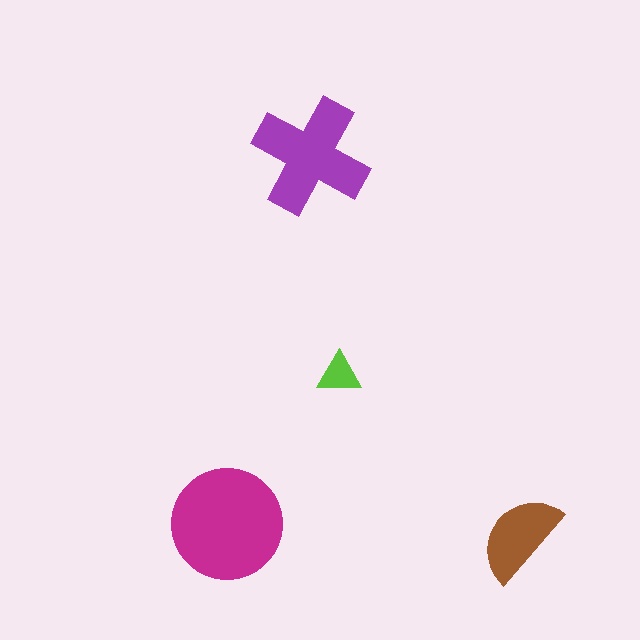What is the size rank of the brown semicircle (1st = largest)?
3rd.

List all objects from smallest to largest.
The lime triangle, the brown semicircle, the purple cross, the magenta circle.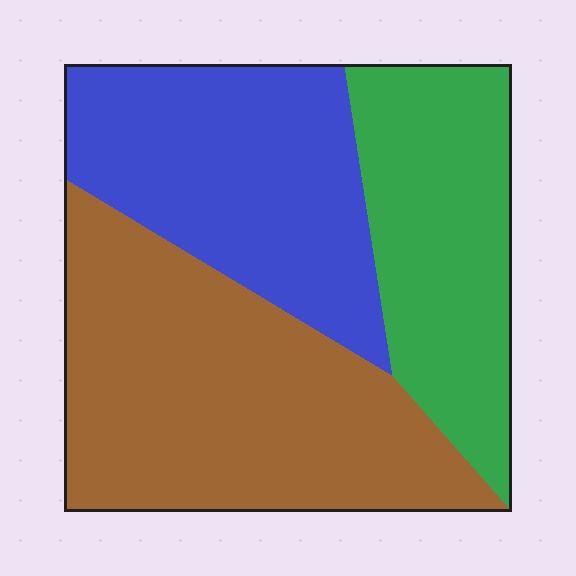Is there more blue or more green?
Blue.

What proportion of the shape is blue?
Blue takes up between a sixth and a third of the shape.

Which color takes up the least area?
Green, at roughly 25%.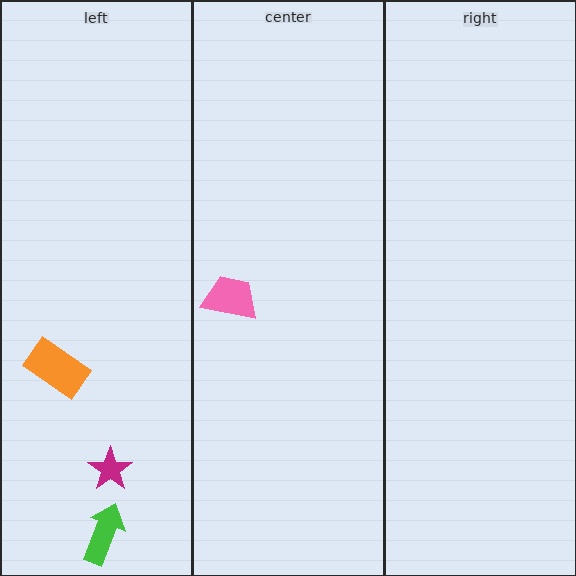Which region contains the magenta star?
The left region.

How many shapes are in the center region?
1.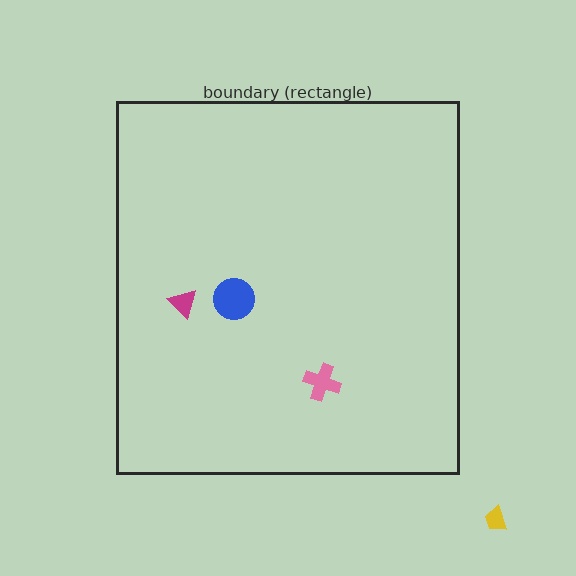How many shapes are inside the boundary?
3 inside, 1 outside.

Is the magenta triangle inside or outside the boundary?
Inside.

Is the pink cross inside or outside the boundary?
Inside.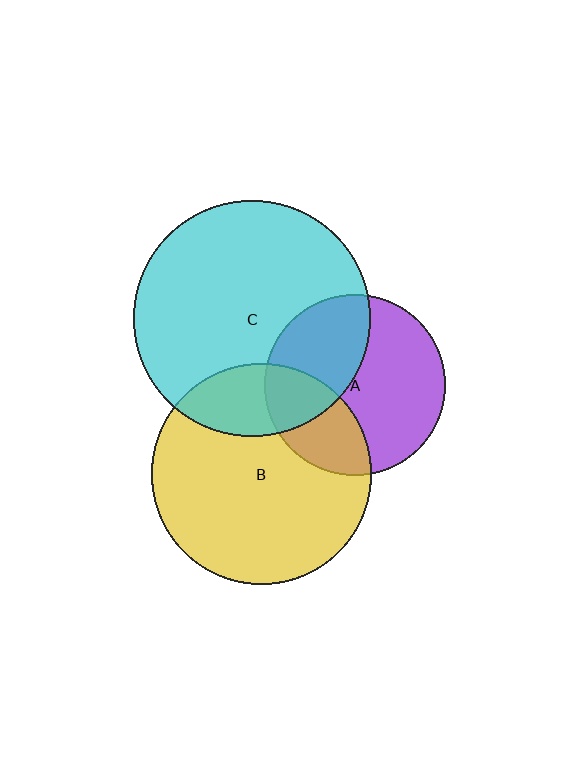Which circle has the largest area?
Circle C (cyan).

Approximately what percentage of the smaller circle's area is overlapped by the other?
Approximately 40%.